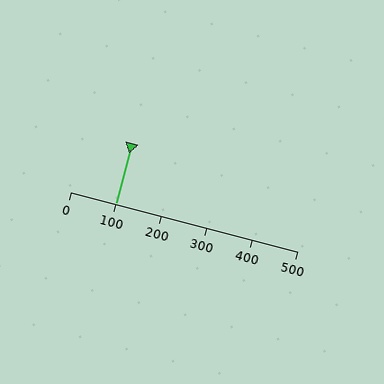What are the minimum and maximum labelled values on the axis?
The axis runs from 0 to 500.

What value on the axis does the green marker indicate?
The marker indicates approximately 100.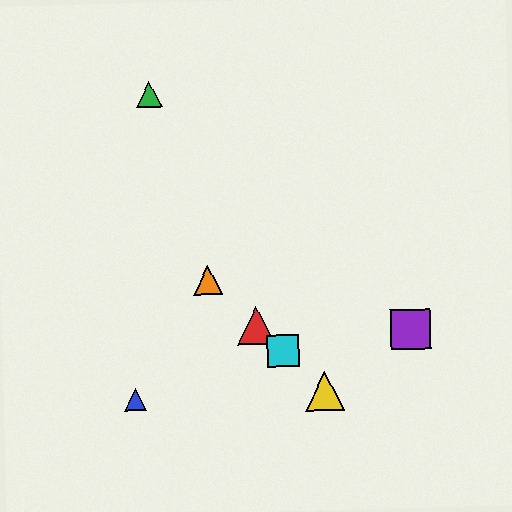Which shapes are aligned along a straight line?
The red triangle, the yellow triangle, the orange triangle, the cyan square are aligned along a straight line.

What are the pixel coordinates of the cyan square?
The cyan square is at (283, 351).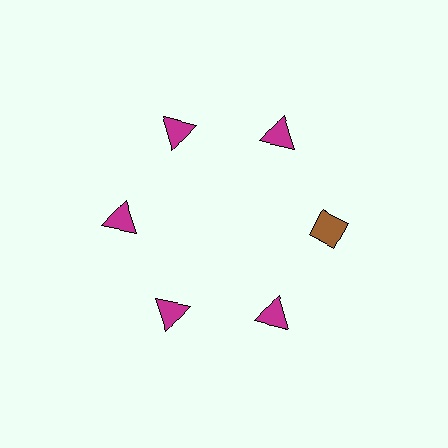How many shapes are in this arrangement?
There are 6 shapes arranged in a ring pattern.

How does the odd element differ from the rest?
It differs in both color (brown instead of magenta) and shape (diamond instead of triangle).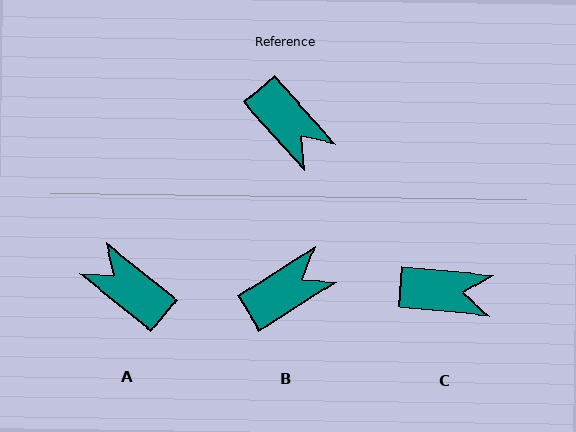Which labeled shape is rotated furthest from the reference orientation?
A, about 170 degrees away.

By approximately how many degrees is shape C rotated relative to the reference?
Approximately 43 degrees counter-clockwise.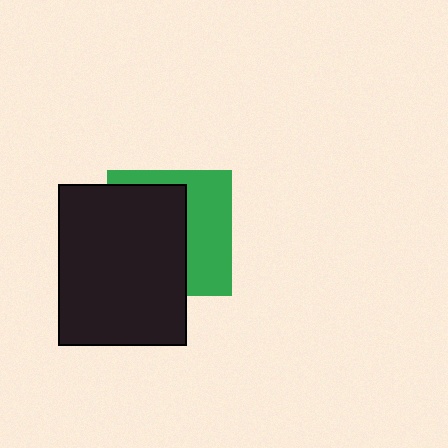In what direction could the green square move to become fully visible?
The green square could move right. That would shift it out from behind the black rectangle entirely.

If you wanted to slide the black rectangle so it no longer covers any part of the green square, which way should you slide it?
Slide it left — that is the most direct way to separate the two shapes.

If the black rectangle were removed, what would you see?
You would see the complete green square.